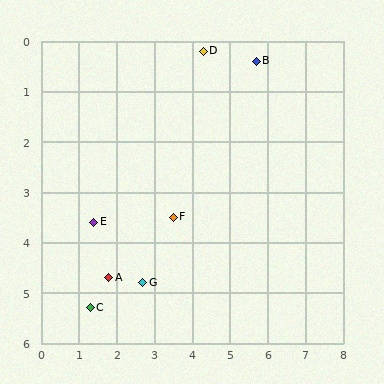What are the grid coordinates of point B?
Point B is at approximately (5.7, 0.4).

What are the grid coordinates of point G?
Point G is at approximately (2.7, 4.8).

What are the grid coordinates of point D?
Point D is at approximately (4.3, 0.2).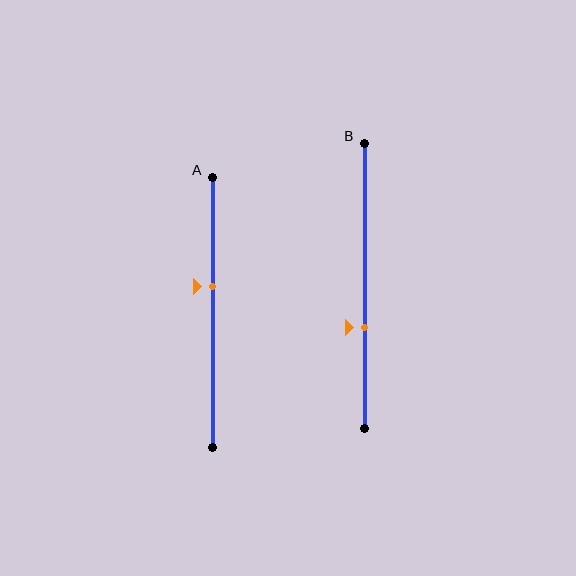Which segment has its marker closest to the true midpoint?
Segment A has its marker closest to the true midpoint.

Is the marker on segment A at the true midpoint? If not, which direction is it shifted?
No, the marker on segment A is shifted upward by about 9% of the segment length.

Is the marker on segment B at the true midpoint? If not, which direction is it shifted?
No, the marker on segment B is shifted downward by about 15% of the segment length.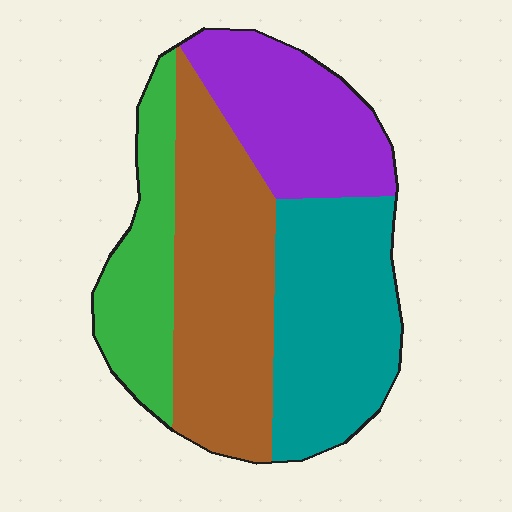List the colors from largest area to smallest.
From largest to smallest: brown, teal, purple, green.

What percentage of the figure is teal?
Teal covers 29% of the figure.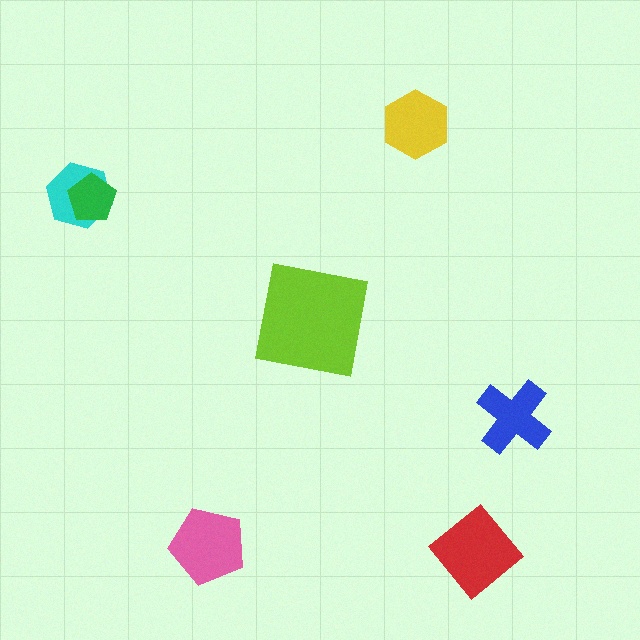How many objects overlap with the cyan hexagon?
1 object overlaps with the cyan hexagon.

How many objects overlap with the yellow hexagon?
0 objects overlap with the yellow hexagon.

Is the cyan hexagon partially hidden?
Yes, it is partially covered by another shape.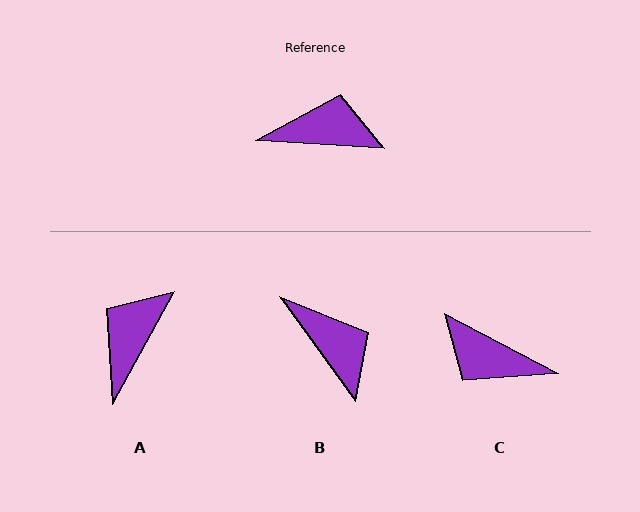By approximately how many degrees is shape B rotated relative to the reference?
Approximately 50 degrees clockwise.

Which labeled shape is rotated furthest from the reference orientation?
C, about 156 degrees away.